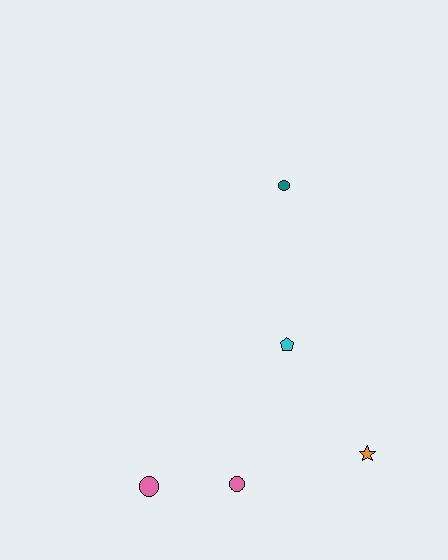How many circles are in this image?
There are 3 circles.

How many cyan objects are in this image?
There is 1 cyan object.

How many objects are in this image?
There are 5 objects.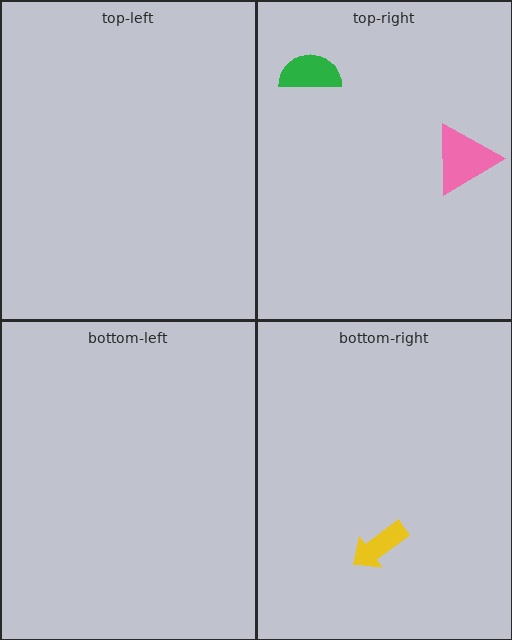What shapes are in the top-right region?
The pink triangle, the green semicircle.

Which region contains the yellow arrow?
The bottom-right region.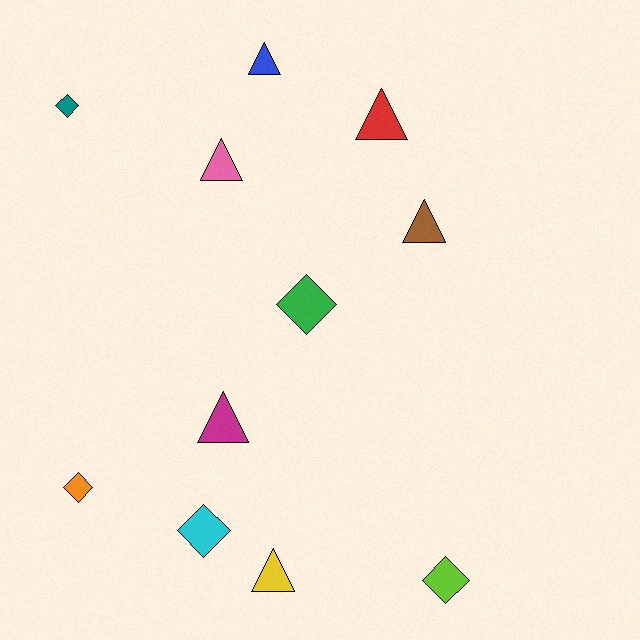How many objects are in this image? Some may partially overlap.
There are 11 objects.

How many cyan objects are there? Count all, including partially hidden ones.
There is 1 cyan object.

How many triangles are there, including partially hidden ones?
There are 6 triangles.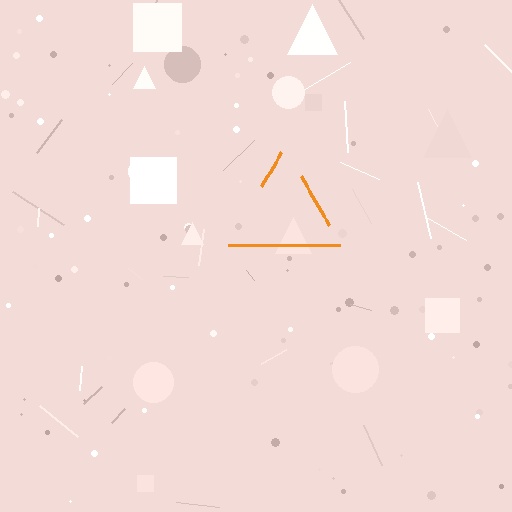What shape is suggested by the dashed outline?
The dashed outline suggests a triangle.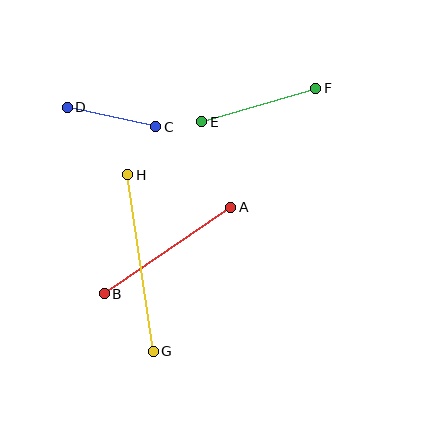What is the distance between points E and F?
The distance is approximately 119 pixels.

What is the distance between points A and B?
The distance is approximately 153 pixels.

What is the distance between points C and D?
The distance is approximately 91 pixels.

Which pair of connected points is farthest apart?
Points G and H are farthest apart.